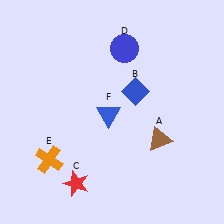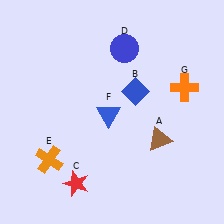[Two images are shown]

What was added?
An orange cross (G) was added in Image 2.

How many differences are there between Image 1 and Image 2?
There is 1 difference between the two images.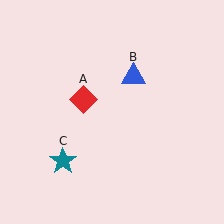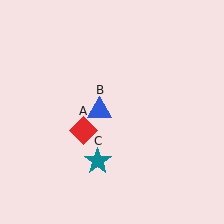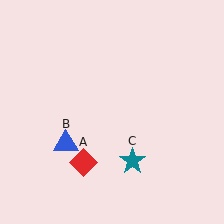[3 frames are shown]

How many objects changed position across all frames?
3 objects changed position: red diamond (object A), blue triangle (object B), teal star (object C).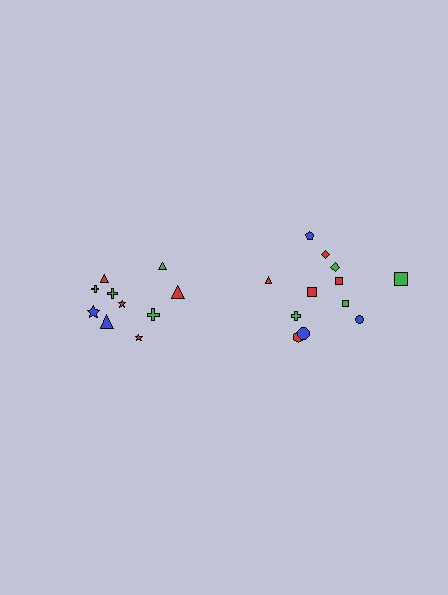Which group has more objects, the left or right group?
The right group.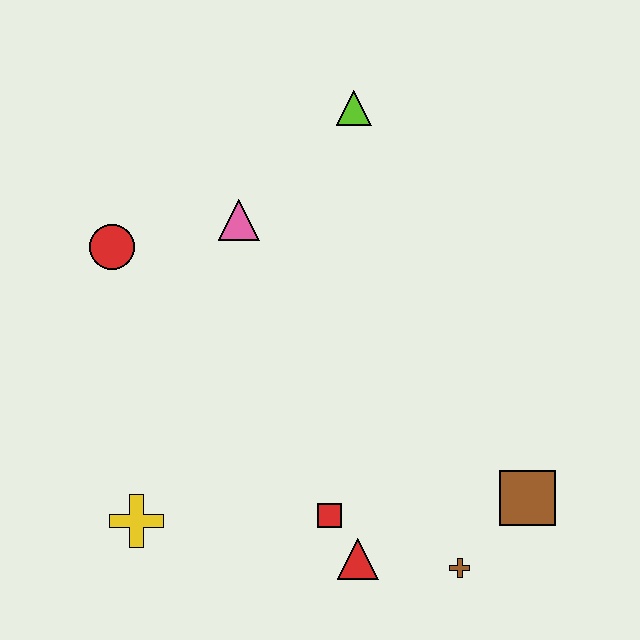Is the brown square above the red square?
Yes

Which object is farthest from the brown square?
The red circle is farthest from the brown square.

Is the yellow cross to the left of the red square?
Yes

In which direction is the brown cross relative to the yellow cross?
The brown cross is to the right of the yellow cross.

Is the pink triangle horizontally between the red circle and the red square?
Yes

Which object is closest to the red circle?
The pink triangle is closest to the red circle.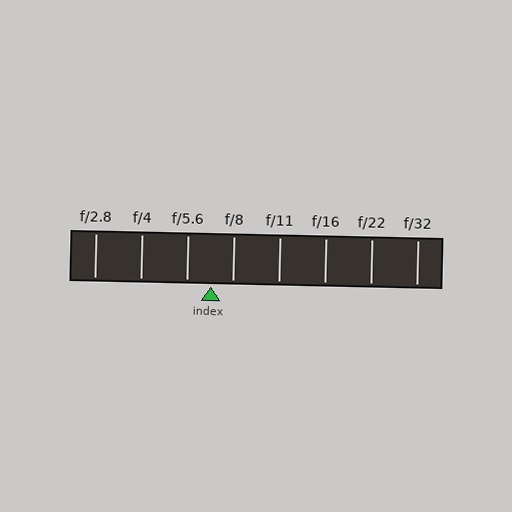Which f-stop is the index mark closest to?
The index mark is closest to f/8.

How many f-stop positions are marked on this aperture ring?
There are 8 f-stop positions marked.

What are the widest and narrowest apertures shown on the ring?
The widest aperture shown is f/2.8 and the narrowest is f/32.